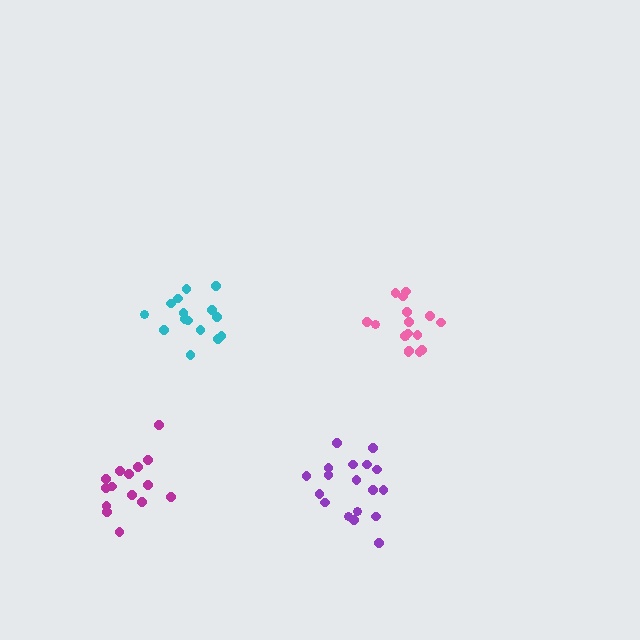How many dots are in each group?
Group 1: 15 dots, Group 2: 18 dots, Group 3: 17 dots, Group 4: 15 dots (65 total).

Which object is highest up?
The cyan cluster is topmost.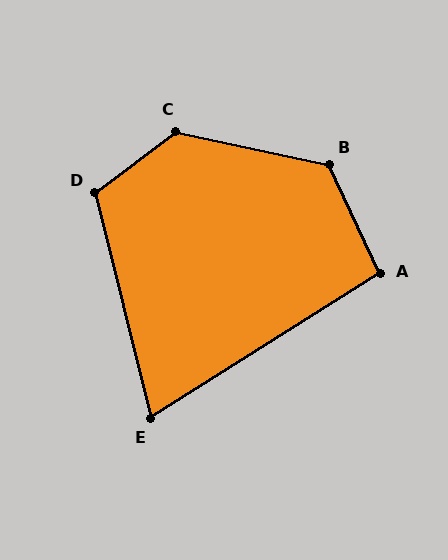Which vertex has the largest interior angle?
C, at approximately 131 degrees.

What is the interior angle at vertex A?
Approximately 97 degrees (obtuse).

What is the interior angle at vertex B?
Approximately 127 degrees (obtuse).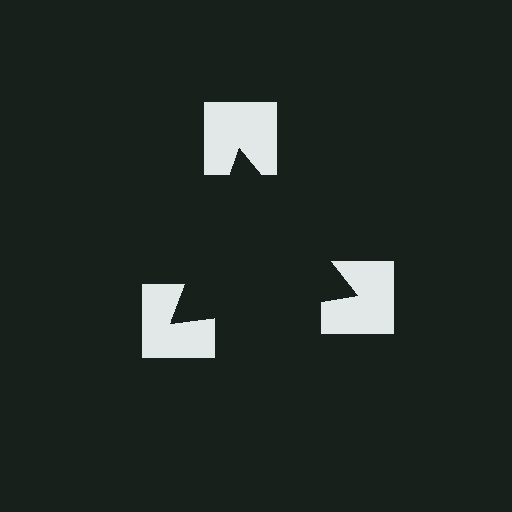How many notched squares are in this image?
There are 3 — one at each vertex of the illusory triangle.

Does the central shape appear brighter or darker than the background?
It typically appears slightly darker than the background, even though no actual brightness change is drawn.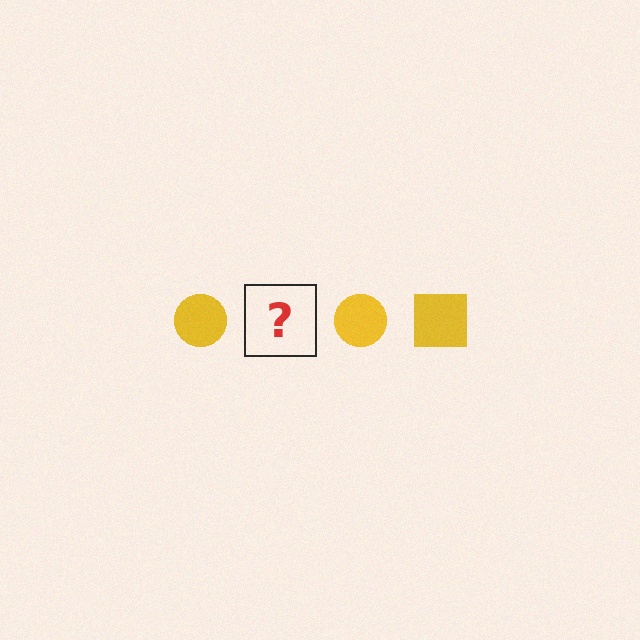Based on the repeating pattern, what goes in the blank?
The blank should be a yellow square.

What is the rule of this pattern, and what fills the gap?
The rule is that the pattern cycles through circle, square shapes in yellow. The gap should be filled with a yellow square.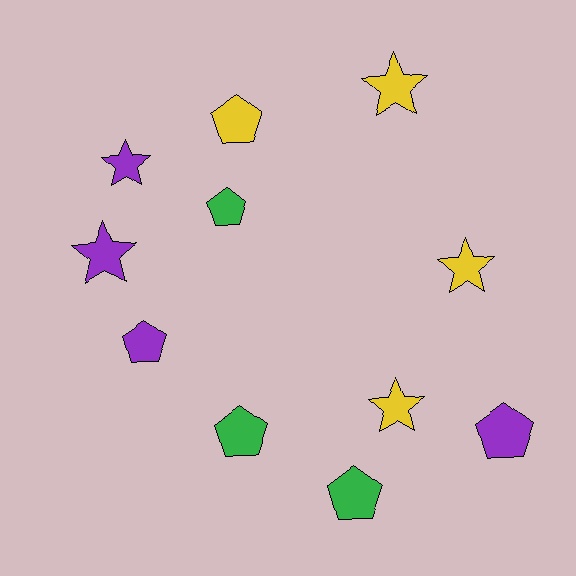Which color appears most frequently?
Purple, with 4 objects.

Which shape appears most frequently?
Pentagon, with 6 objects.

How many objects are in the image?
There are 11 objects.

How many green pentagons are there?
There are 3 green pentagons.